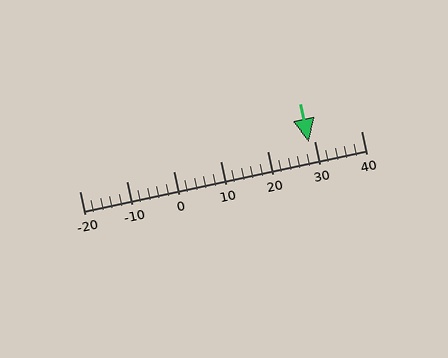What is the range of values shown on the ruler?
The ruler shows values from -20 to 40.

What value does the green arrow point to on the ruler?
The green arrow points to approximately 29.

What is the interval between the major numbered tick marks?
The major tick marks are spaced 10 units apart.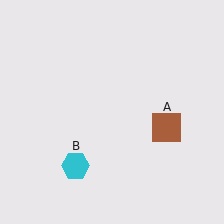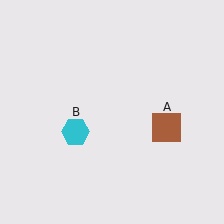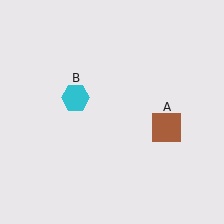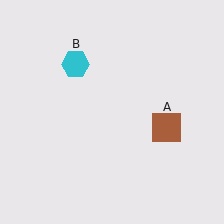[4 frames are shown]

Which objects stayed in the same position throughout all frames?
Brown square (object A) remained stationary.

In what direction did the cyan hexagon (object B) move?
The cyan hexagon (object B) moved up.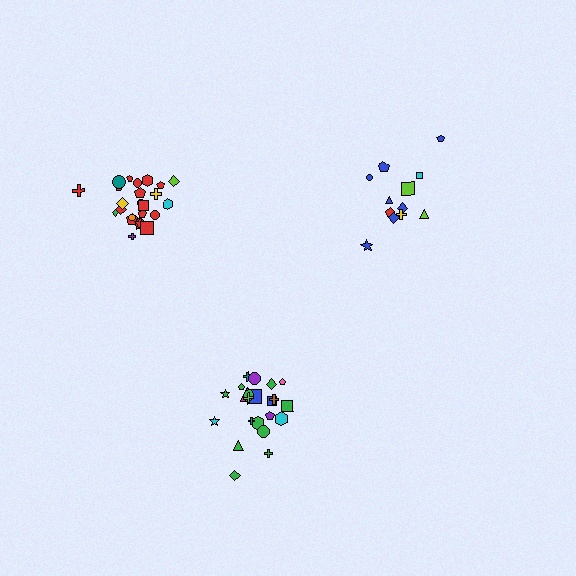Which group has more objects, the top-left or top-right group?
The top-left group.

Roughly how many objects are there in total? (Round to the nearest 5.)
Roughly 60 objects in total.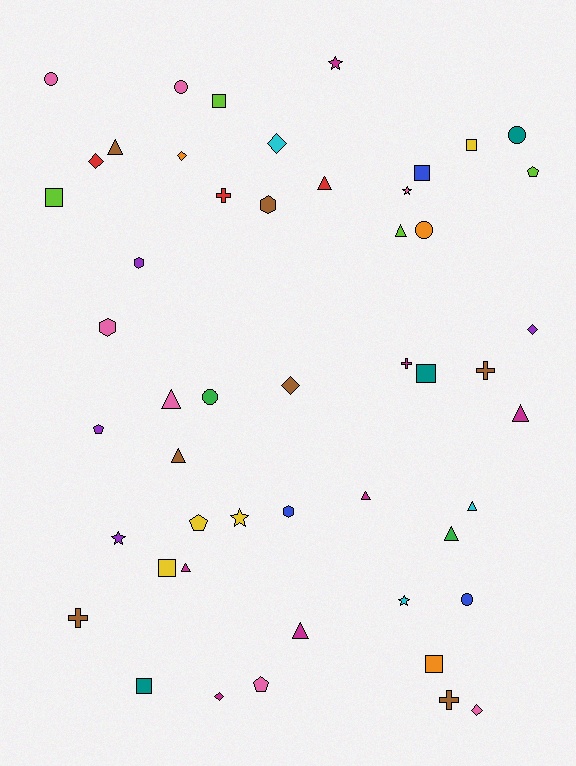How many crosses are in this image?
There are 5 crosses.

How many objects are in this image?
There are 50 objects.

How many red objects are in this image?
There are 3 red objects.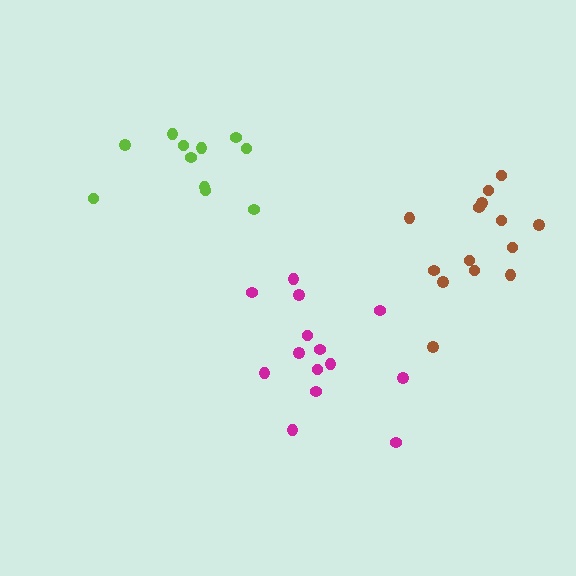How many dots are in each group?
Group 1: 14 dots, Group 2: 11 dots, Group 3: 14 dots (39 total).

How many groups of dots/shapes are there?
There are 3 groups.